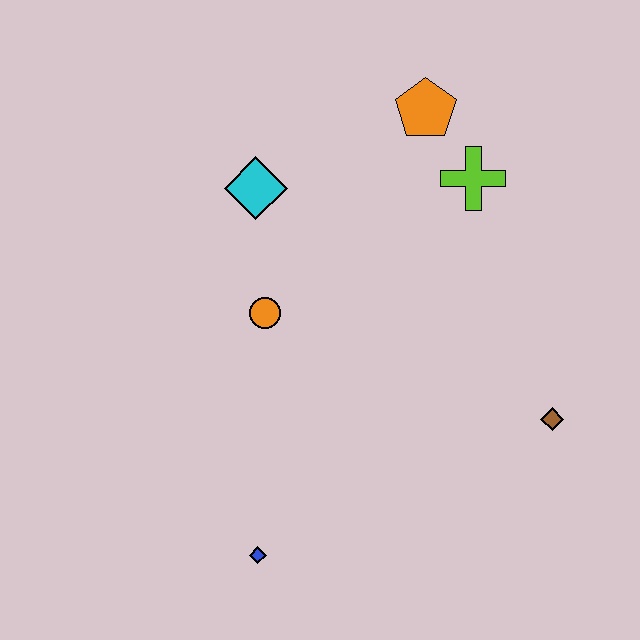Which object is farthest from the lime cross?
The blue diamond is farthest from the lime cross.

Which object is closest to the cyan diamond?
The orange circle is closest to the cyan diamond.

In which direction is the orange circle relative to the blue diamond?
The orange circle is above the blue diamond.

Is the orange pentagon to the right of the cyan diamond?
Yes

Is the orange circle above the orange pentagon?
No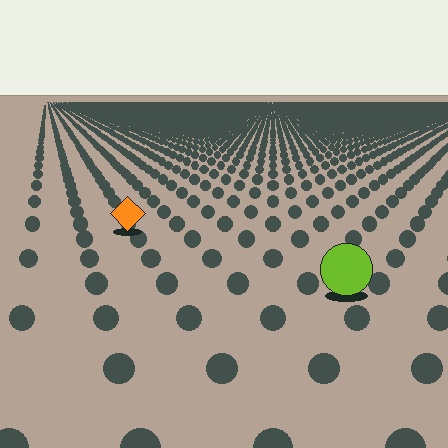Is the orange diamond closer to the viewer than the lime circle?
No. The lime circle is closer — you can tell from the texture gradient: the ground texture is coarser near it.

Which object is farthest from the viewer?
The orange diamond is farthest from the viewer. It appears smaller and the ground texture around it is denser.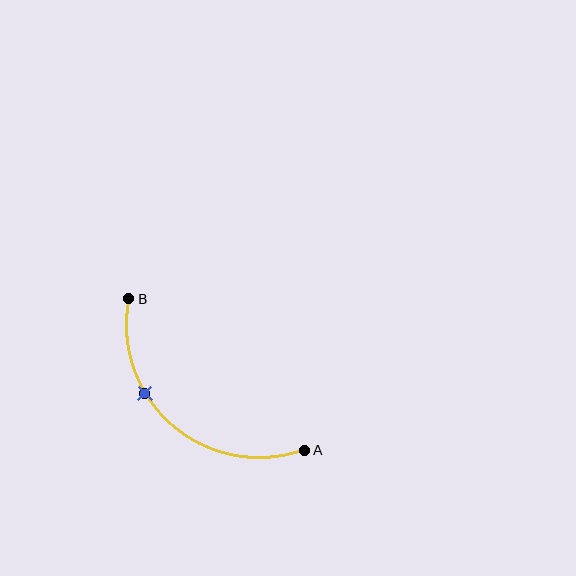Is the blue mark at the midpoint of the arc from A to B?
No. The blue mark lies on the arc but is closer to endpoint B. The arc midpoint would be at the point on the curve equidistant along the arc from both A and B.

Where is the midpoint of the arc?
The arc midpoint is the point on the curve farthest from the straight line joining A and B. It sits below and to the left of that line.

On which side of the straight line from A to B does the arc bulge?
The arc bulges below and to the left of the straight line connecting A and B.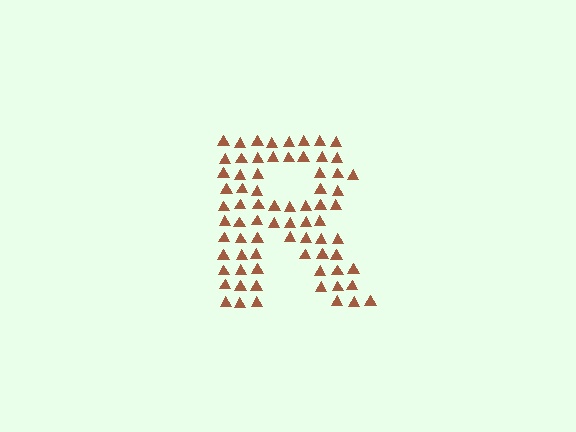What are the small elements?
The small elements are triangles.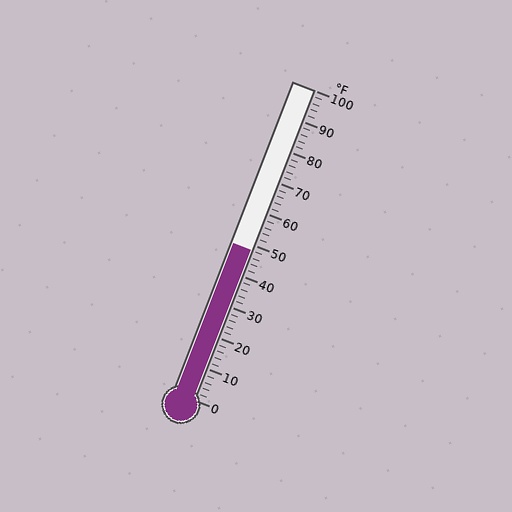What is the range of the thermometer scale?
The thermometer scale ranges from 0°F to 100°F.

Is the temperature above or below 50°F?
The temperature is below 50°F.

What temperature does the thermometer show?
The thermometer shows approximately 48°F.